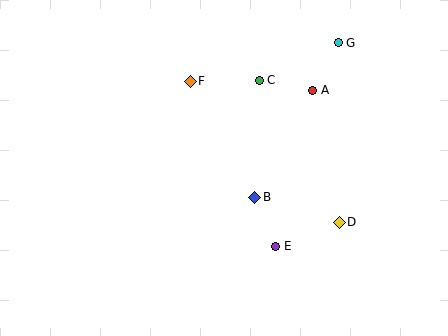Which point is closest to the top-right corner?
Point G is closest to the top-right corner.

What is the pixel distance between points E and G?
The distance between E and G is 213 pixels.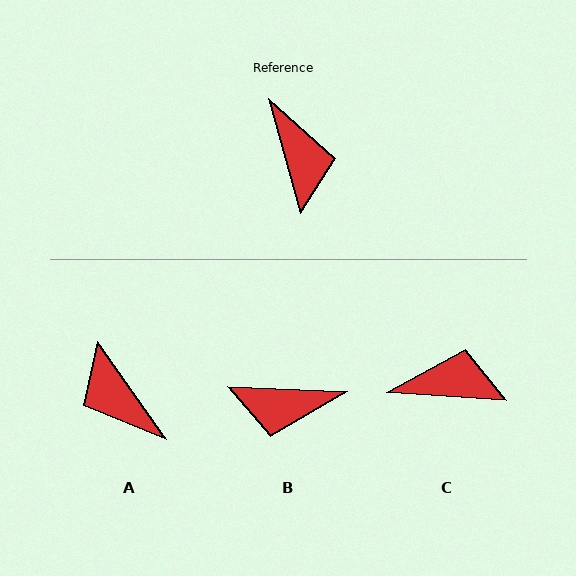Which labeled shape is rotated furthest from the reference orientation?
A, about 160 degrees away.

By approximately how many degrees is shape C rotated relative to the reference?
Approximately 70 degrees counter-clockwise.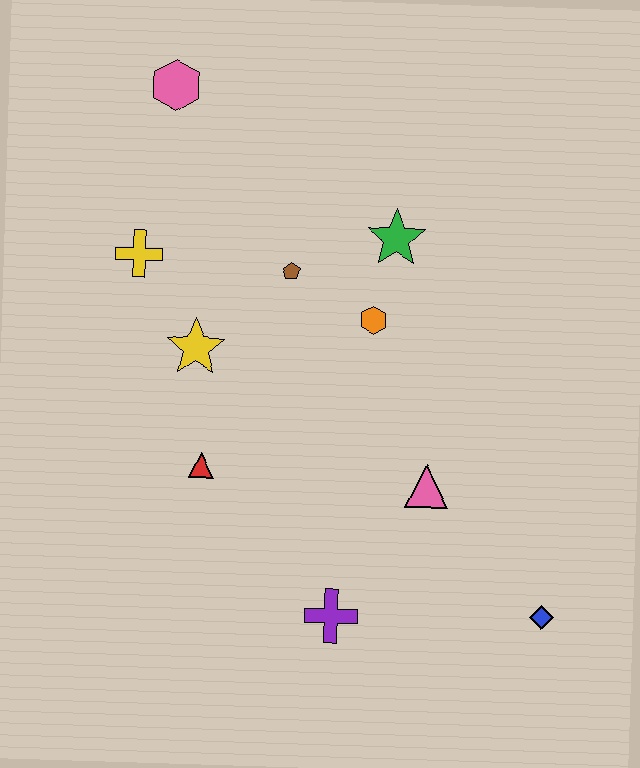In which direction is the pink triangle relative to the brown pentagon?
The pink triangle is below the brown pentagon.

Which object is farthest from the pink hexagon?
The blue diamond is farthest from the pink hexagon.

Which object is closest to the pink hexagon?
The yellow cross is closest to the pink hexagon.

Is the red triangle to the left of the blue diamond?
Yes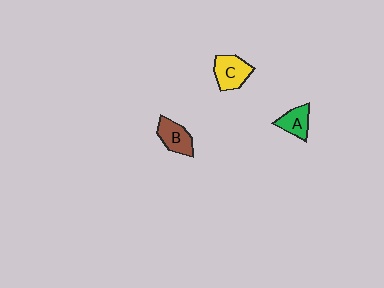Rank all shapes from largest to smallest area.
From largest to smallest: C (yellow), B (brown), A (green).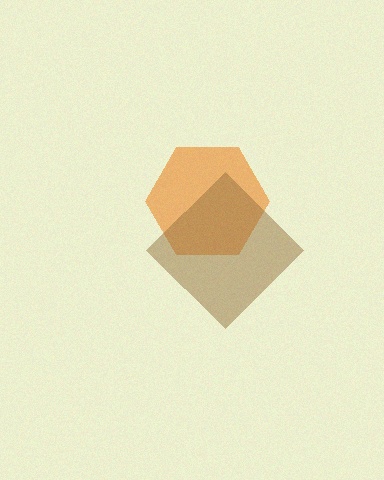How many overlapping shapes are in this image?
There are 2 overlapping shapes in the image.